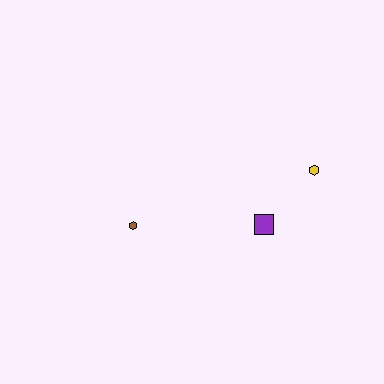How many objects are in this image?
There are 3 objects.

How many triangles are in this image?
There are no triangles.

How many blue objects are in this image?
There are no blue objects.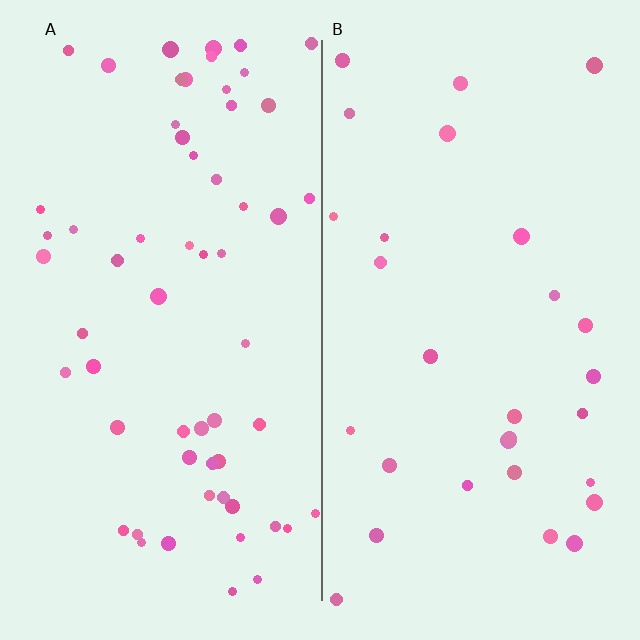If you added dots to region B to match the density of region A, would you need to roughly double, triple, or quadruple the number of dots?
Approximately double.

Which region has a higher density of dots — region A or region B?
A (the left).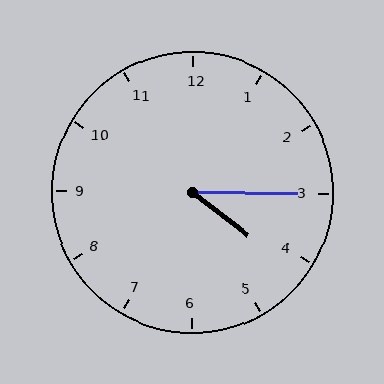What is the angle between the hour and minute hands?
Approximately 38 degrees.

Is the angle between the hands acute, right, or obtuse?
It is acute.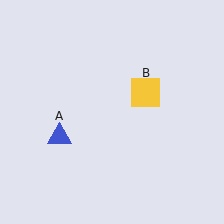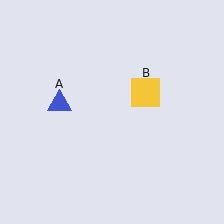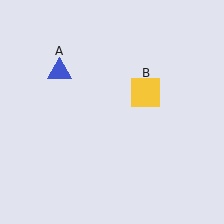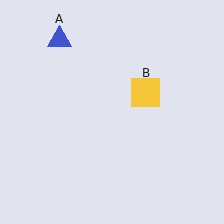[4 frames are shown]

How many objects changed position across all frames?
1 object changed position: blue triangle (object A).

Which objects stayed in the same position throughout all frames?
Yellow square (object B) remained stationary.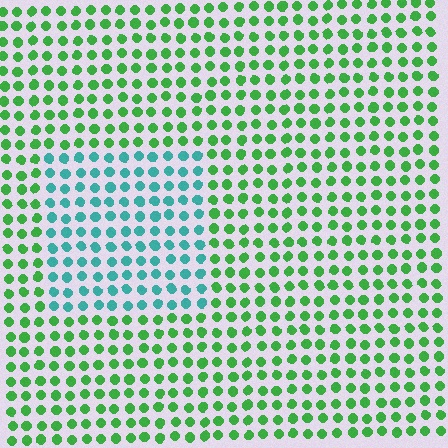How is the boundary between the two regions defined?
The boundary is defined purely by a slight shift in hue (about 52 degrees). Spacing, size, and orientation are identical on both sides.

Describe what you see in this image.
The image is filled with small green elements in a uniform arrangement. A rectangle-shaped region is visible where the elements are tinted to a slightly different hue, forming a subtle color boundary.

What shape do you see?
I see a rectangle.